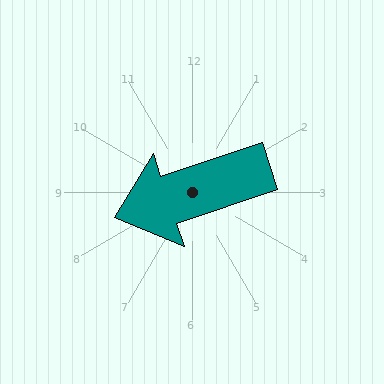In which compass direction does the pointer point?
West.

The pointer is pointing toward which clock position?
Roughly 8 o'clock.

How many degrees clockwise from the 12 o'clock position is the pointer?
Approximately 252 degrees.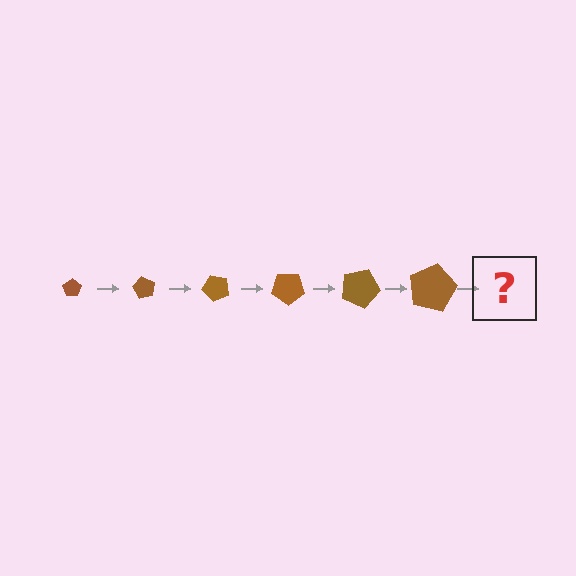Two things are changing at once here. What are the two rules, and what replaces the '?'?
The two rules are that the pentagon grows larger each step and it rotates 60 degrees each step. The '?' should be a pentagon, larger than the previous one and rotated 360 degrees from the start.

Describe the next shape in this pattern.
It should be a pentagon, larger than the previous one and rotated 360 degrees from the start.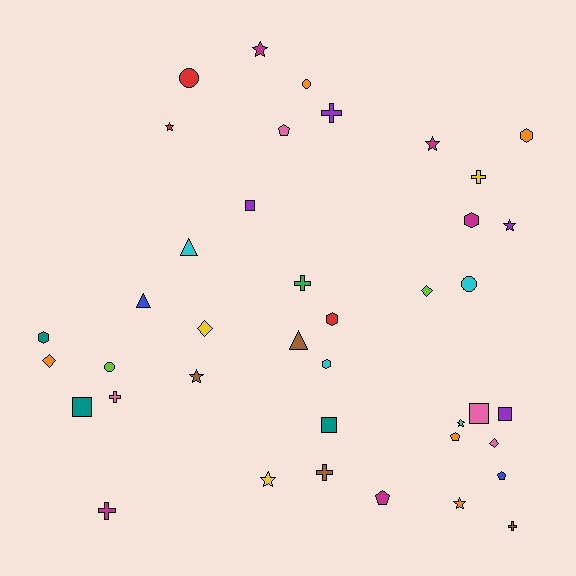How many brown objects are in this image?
There are 4 brown objects.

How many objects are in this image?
There are 40 objects.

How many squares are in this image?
There are 5 squares.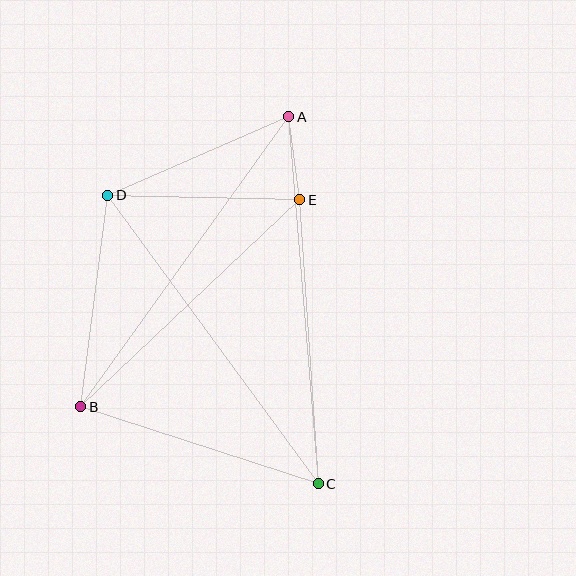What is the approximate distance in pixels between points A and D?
The distance between A and D is approximately 197 pixels.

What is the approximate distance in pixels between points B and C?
The distance between B and C is approximately 250 pixels.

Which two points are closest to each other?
Points A and E are closest to each other.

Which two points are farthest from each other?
Points A and C are farthest from each other.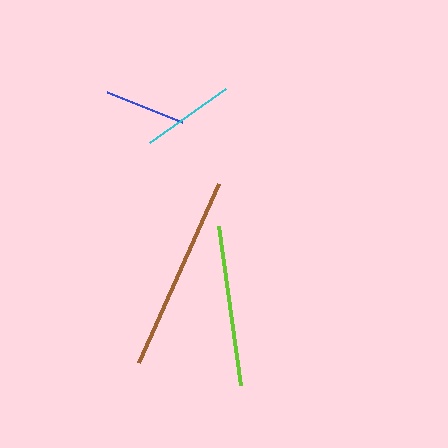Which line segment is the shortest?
The blue line is the shortest at approximately 81 pixels.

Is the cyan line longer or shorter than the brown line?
The brown line is longer than the cyan line.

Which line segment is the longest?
The brown line is the longest at approximately 197 pixels.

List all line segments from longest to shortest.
From longest to shortest: brown, lime, cyan, blue.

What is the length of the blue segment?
The blue segment is approximately 81 pixels long.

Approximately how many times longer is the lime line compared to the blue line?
The lime line is approximately 2.0 times the length of the blue line.